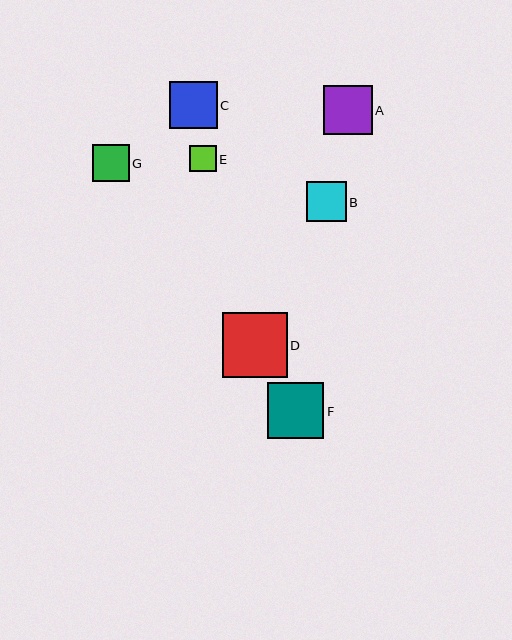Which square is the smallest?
Square E is the smallest with a size of approximately 26 pixels.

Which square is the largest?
Square D is the largest with a size of approximately 65 pixels.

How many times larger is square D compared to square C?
Square D is approximately 1.4 times the size of square C.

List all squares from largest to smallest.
From largest to smallest: D, F, A, C, B, G, E.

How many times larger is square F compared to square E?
Square F is approximately 2.1 times the size of square E.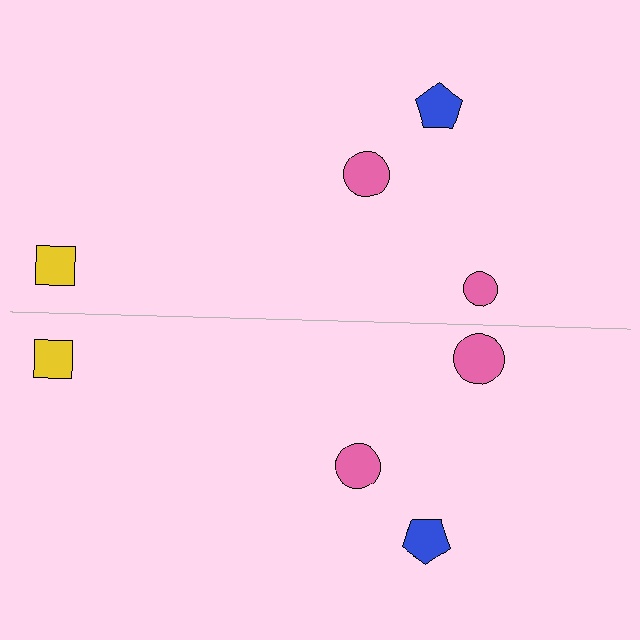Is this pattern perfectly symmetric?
No, the pattern is not perfectly symmetric. The pink circle on the bottom side has a different size than its mirror counterpart.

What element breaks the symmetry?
The pink circle on the bottom side has a different size than its mirror counterpart.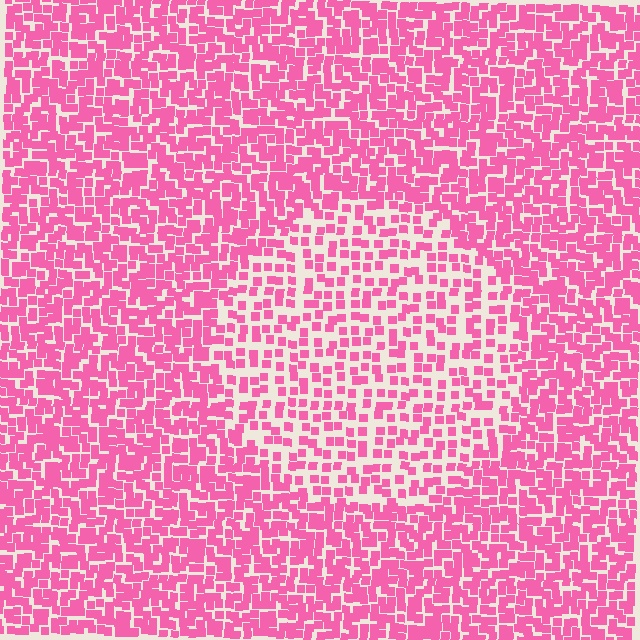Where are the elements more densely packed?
The elements are more densely packed outside the circle boundary.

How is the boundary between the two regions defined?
The boundary is defined by a change in element density (approximately 1.9x ratio). All elements are the same color, size, and shape.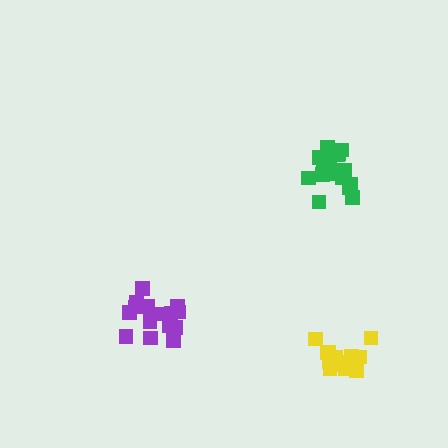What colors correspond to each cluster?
The clusters are colored: green, yellow, purple.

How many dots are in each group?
Group 1: 20 dots, Group 2: 16 dots, Group 3: 16 dots (52 total).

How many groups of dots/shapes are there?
There are 3 groups.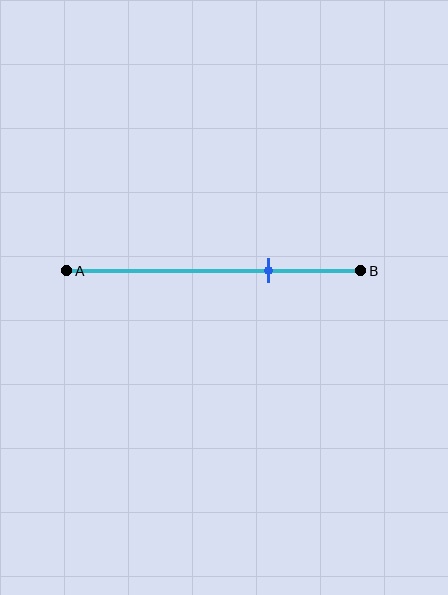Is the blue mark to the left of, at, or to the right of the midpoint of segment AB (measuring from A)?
The blue mark is to the right of the midpoint of segment AB.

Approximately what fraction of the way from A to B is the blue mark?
The blue mark is approximately 70% of the way from A to B.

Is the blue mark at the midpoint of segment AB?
No, the mark is at about 70% from A, not at the 50% midpoint.